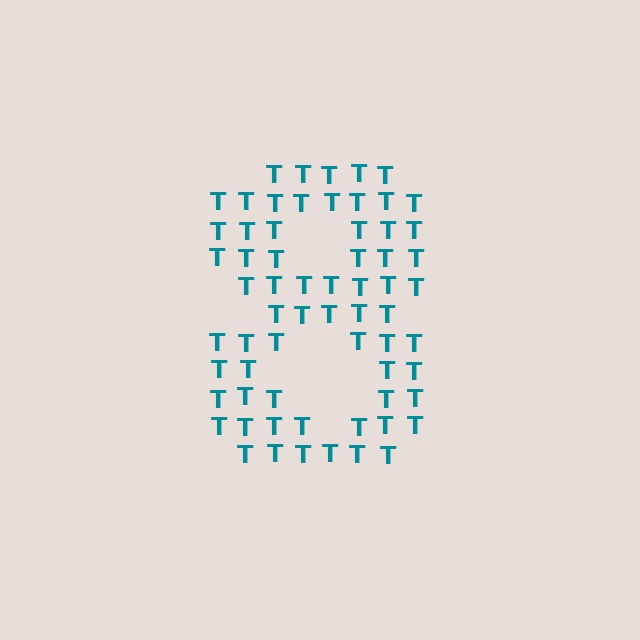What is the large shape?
The large shape is the digit 8.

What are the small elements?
The small elements are letter T's.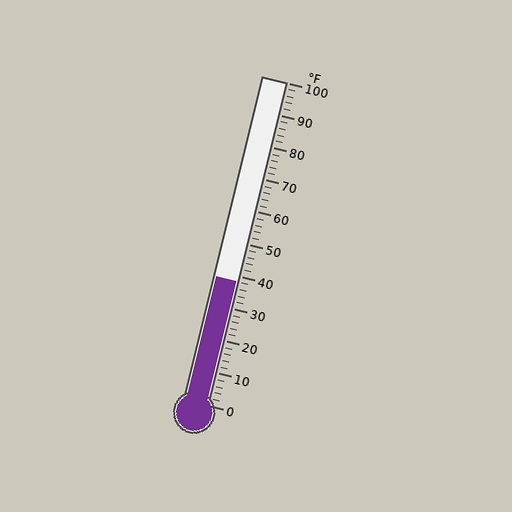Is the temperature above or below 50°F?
The temperature is below 50°F.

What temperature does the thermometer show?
The thermometer shows approximately 38°F.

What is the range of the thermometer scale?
The thermometer scale ranges from 0°F to 100°F.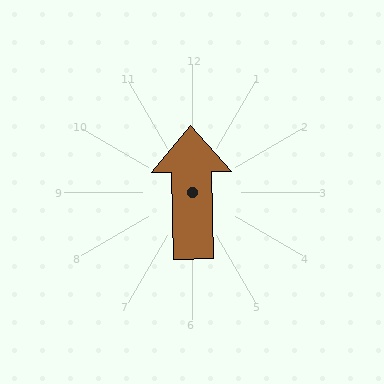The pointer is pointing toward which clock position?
Roughly 12 o'clock.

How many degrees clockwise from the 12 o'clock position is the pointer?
Approximately 359 degrees.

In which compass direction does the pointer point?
North.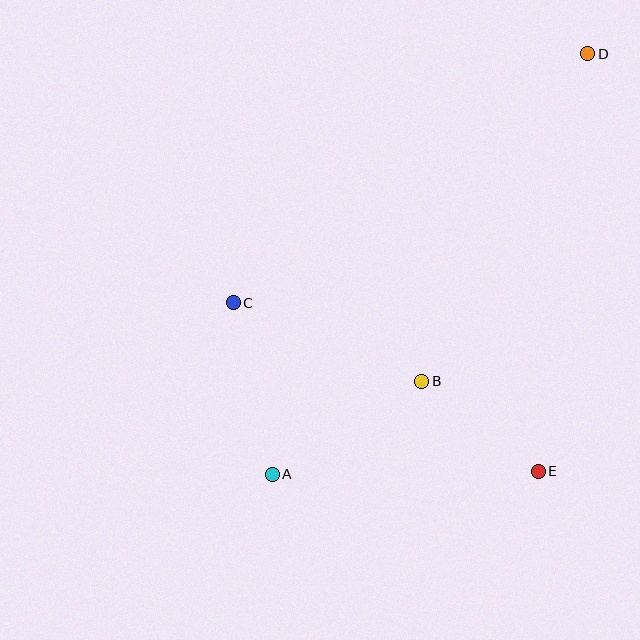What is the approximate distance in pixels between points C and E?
The distance between C and E is approximately 349 pixels.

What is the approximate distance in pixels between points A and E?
The distance between A and E is approximately 266 pixels.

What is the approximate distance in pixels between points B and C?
The distance between B and C is approximately 204 pixels.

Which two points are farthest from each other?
Points A and D are farthest from each other.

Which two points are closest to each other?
Points B and E are closest to each other.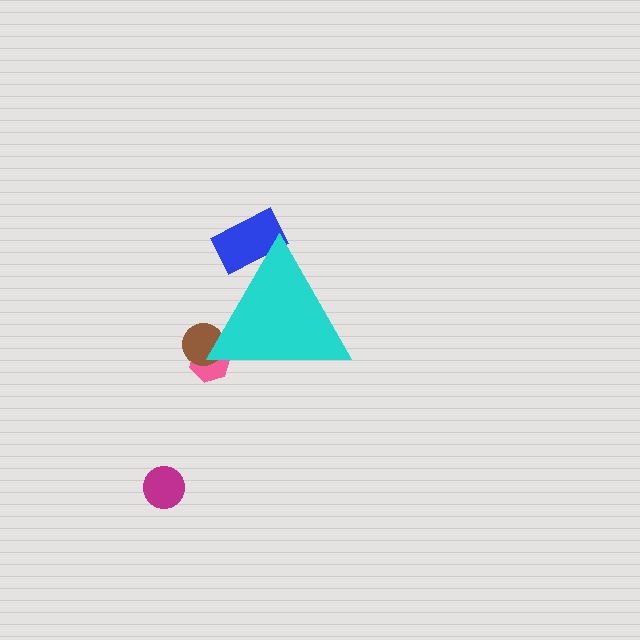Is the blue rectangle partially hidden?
Yes, the blue rectangle is partially hidden behind the cyan triangle.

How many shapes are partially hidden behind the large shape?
3 shapes are partially hidden.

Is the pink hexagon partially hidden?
Yes, the pink hexagon is partially hidden behind the cyan triangle.